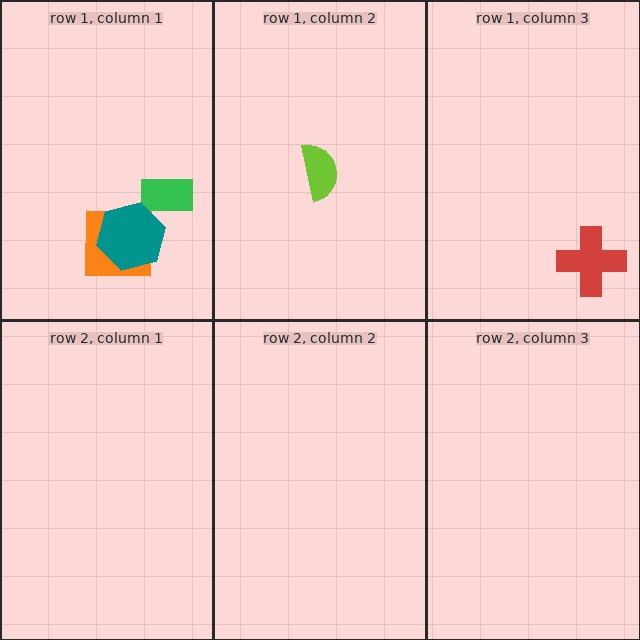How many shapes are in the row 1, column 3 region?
1.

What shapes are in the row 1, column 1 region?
The green rectangle, the orange square, the teal hexagon.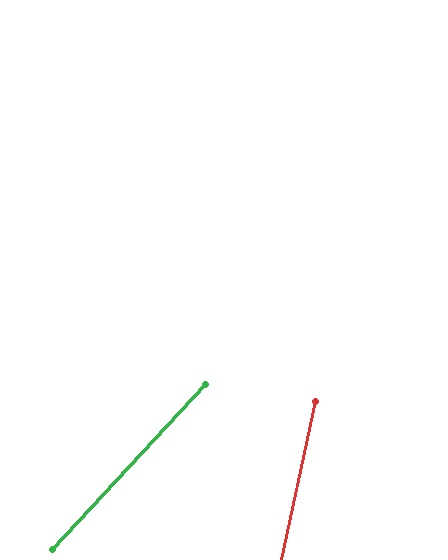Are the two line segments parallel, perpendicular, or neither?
Neither parallel nor perpendicular — they differ by about 31°.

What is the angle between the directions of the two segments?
Approximately 31 degrees.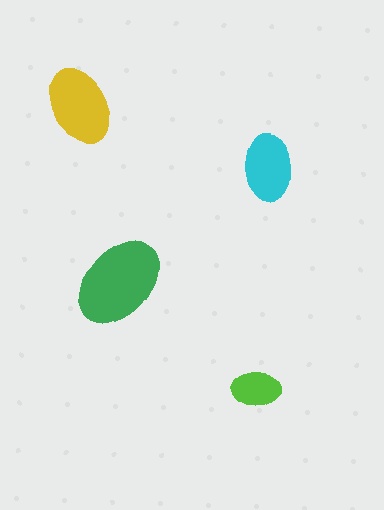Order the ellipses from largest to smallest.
the green one, the yellow one, the cyan one, the lime one.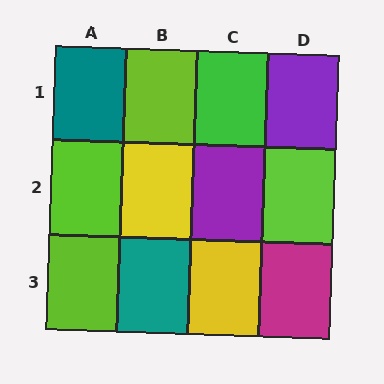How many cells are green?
1 cell is green.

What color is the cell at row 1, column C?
Green.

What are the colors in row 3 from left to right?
Lime, teal, yellow, magenta.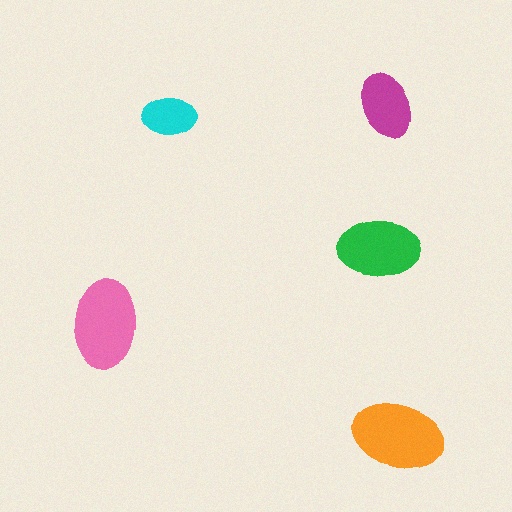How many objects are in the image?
There are 5 objects in the image.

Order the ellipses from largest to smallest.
the orange one, the pink one, the green one, the magenta one, the cyan one.